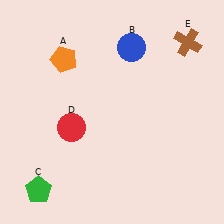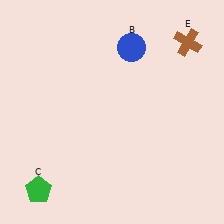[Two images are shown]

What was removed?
The red circle (D), the orange pentagon (A) were removed in Image 2.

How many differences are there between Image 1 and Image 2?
There are 2 differences between the two images.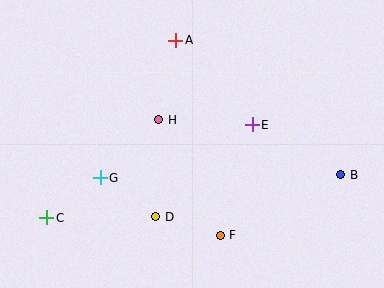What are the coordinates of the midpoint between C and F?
The midpoint between C and F is at (134, 227).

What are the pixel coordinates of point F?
Point F is at (220, 235).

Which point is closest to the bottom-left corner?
Point C is closest to the bottom-left corner.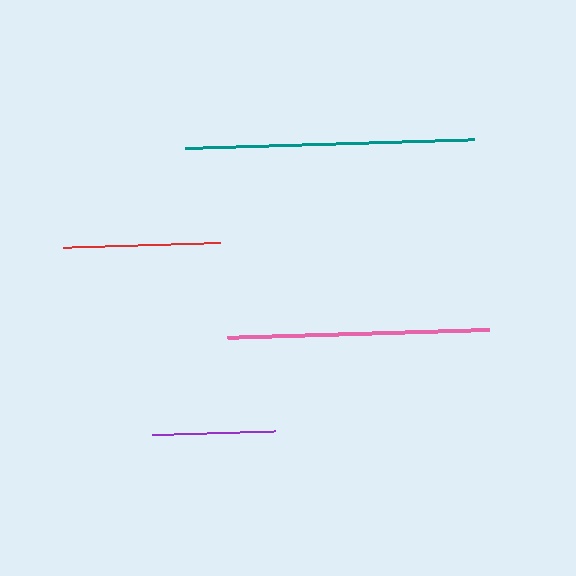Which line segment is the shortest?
The purple line is the shortest at approximately 123 pixels.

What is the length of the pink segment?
The pink segment is approximately 262 pixels long.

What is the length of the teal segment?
The teal segment is approximately 289 pixels long.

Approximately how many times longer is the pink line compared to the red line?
The pink line is approximately 1.7 times the length of the red line.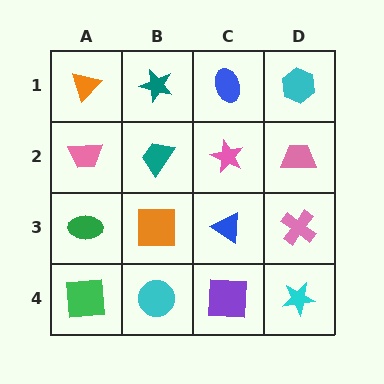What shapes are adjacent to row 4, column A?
A green ellipse (row 3, column A), a cyan circle (row 4, column B).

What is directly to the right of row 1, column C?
A cyan hexagon.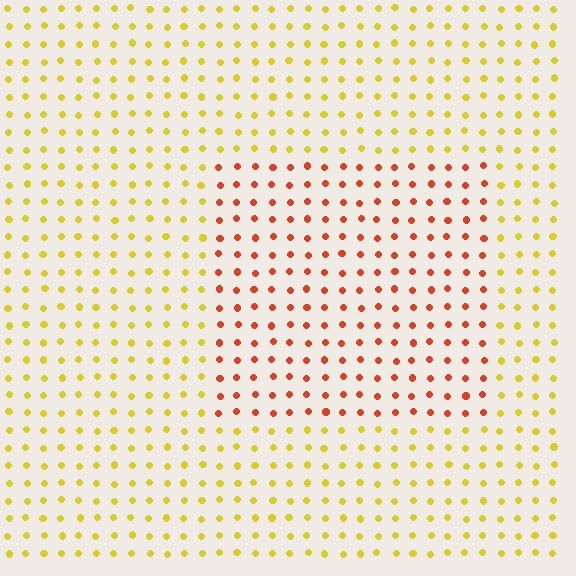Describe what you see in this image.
The image is filled with small yellow elements in a uniform arrangement. A rectangle-shaped region is visible where the elements are tinted to a slightly different hue, forming a subtle color boundary.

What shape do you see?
I see a rectangle.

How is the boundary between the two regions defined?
The boundary is defined purely by a slight shift in hue (about 48 degrees). Spacing, size, and orientation are identical on both sides.